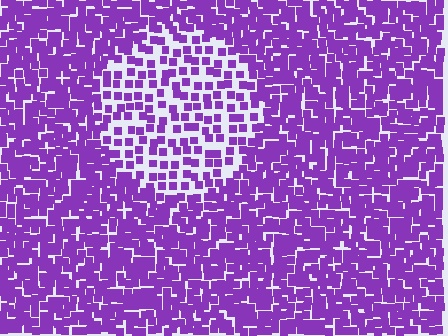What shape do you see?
I see a circle.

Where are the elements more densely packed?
The elements are more densely packed outside the circle boundary.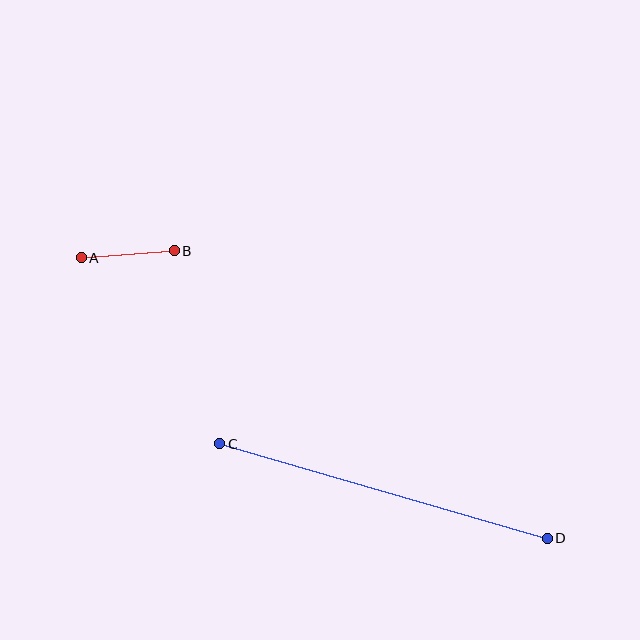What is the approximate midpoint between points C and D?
The midpoint is at approximately (384, 491) pixels.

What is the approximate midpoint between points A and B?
The midpoint is at approximately (128, 254) pixels.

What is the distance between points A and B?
The distance is approximately 93 pixels.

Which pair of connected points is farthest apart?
Points C and D are farthest apart.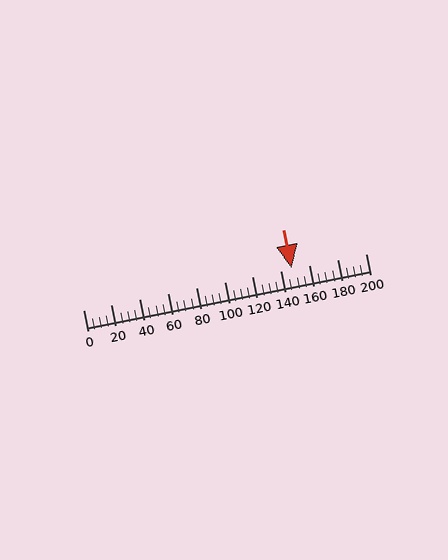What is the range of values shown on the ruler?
The ruler shows values from 0 to 200.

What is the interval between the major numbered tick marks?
The major tick marks are spaced 20 units apart.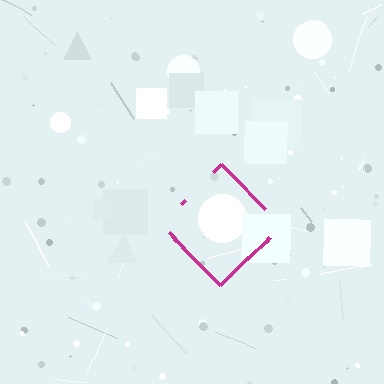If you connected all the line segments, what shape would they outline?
They would outline a diamond.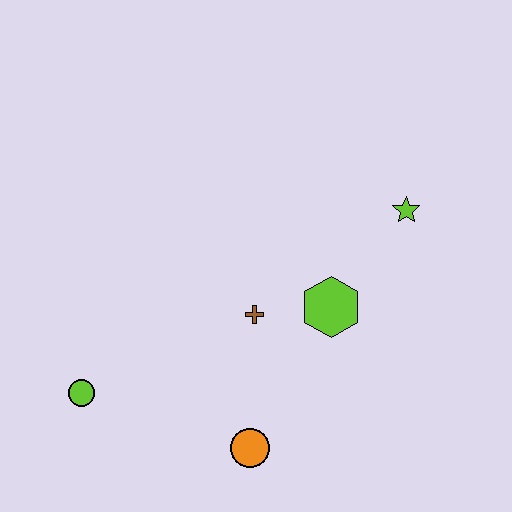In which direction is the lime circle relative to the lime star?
The lime circle is to the left of the lime star.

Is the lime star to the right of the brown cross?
Yes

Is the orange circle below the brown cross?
Yes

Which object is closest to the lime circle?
The orange circle is closest to the lime circle.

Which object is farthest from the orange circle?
The lime star is farthest from the orange circle.